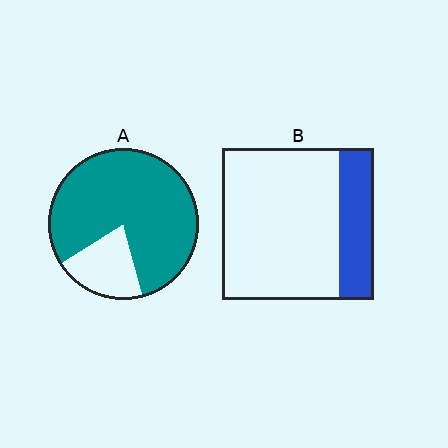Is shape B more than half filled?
No.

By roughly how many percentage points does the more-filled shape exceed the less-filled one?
By roughly 55 percentage points (A over B).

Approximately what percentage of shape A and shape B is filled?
A is approximately 80% and B is approximately 25%.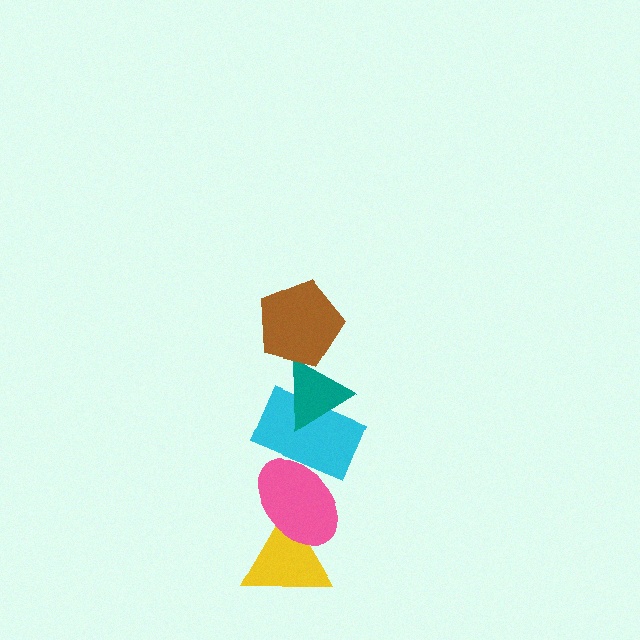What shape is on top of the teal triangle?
The brown pentagon is on top of the teal triangle.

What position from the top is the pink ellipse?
The pink ellipse is 4th from the top.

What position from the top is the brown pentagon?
The brown pentagon is 1st from the top.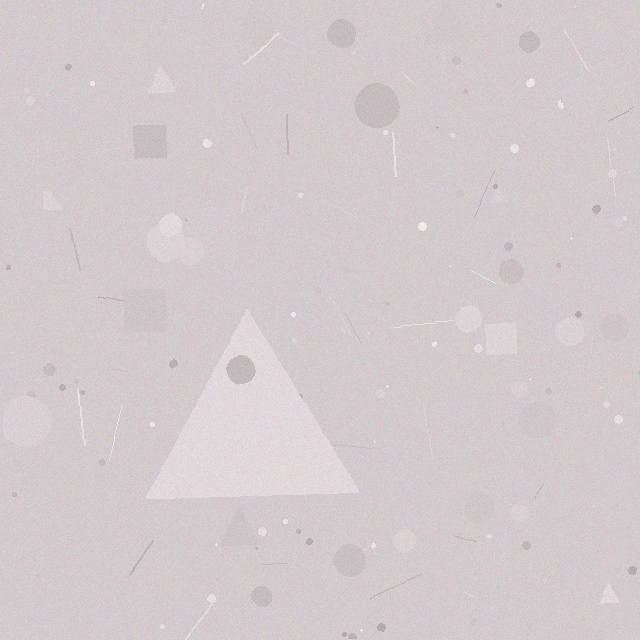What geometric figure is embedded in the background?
A triangle is embedded in the background.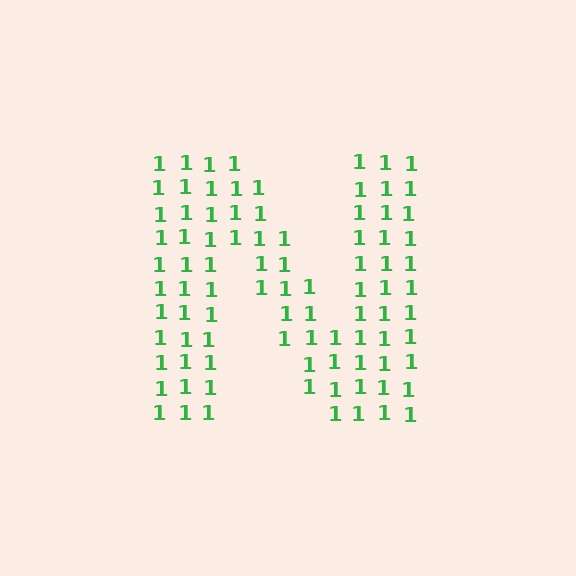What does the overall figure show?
The overall figure shows the letter N.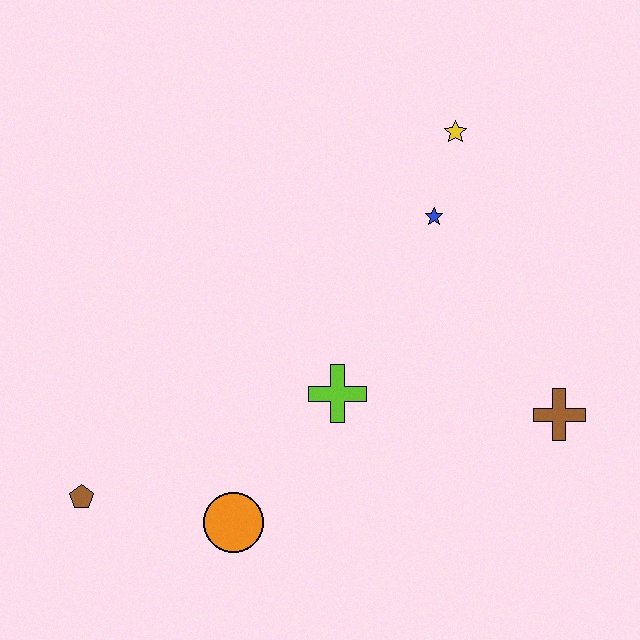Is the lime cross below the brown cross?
No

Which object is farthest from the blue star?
The brown pentagon is farthest from the blue star.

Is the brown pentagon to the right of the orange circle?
No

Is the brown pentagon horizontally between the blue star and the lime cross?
No